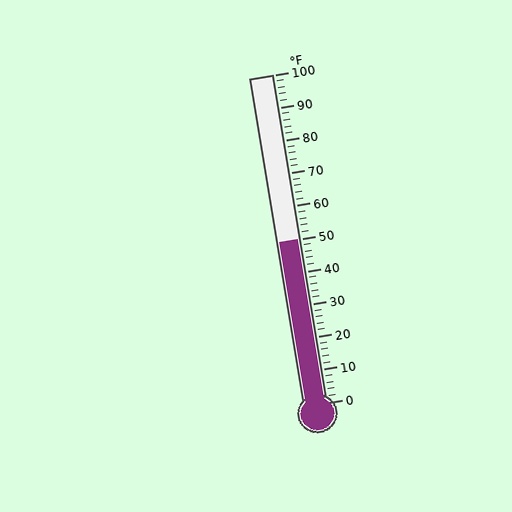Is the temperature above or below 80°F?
The temperature is below 80°F.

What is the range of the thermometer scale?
The thermometer scale ranges from 0°F to 100°F.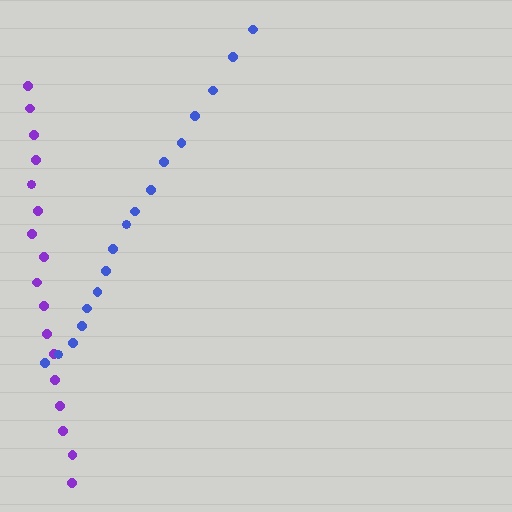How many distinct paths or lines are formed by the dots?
There are 2 distinct paths.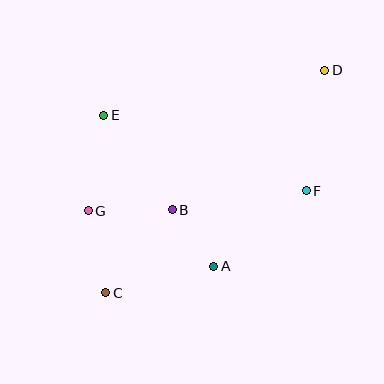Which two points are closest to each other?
Points A and B are closest to each other.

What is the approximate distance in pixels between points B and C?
The distance between B and C is approximately 107 pixels.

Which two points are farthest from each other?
Points C and D are farthest from each other.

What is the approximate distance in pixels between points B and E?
The distance between B and E is approximately 117 pixels.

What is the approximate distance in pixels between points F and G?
The distance between F and G is approximately 219 pixels.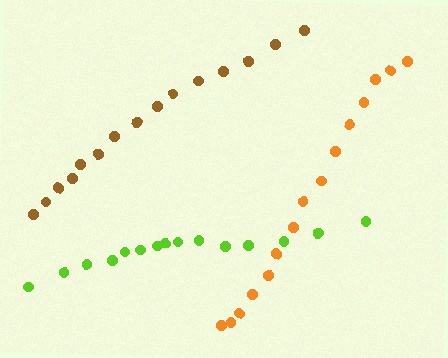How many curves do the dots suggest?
There are 3 distinct paths.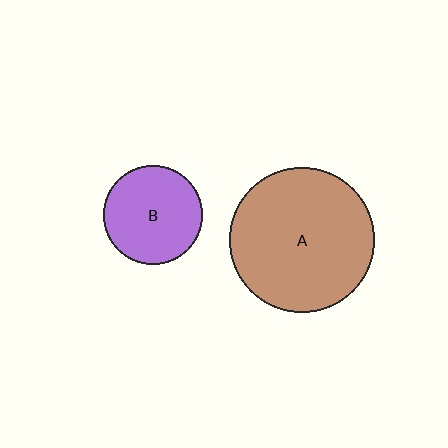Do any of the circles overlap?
No, none of the circles overlap.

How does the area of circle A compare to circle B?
Approximately 2.1 times.